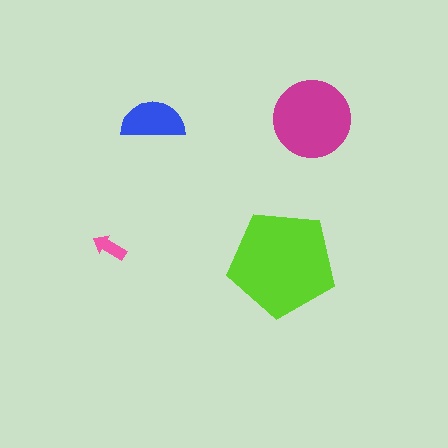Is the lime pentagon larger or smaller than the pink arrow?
Larger.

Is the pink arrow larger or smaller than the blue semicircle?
Smaller.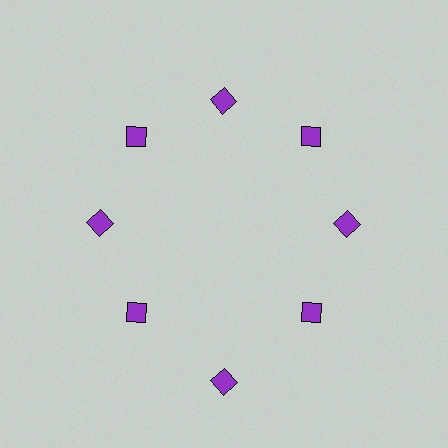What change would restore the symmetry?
The symmetry would be restored by moving it inward, back onto the ring so that all 8 diamonds sit at equal angles and equal distance from the center.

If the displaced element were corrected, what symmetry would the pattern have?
It would have 8-fold rotational symmetry — the pattern would map onto itself every 45 degrees.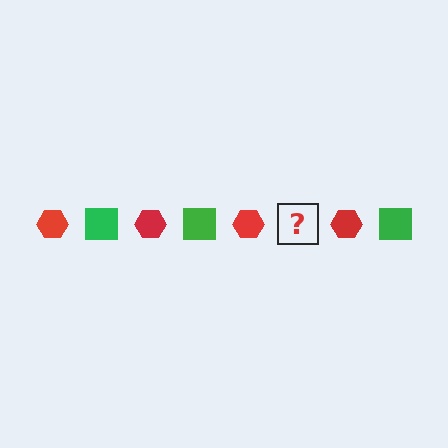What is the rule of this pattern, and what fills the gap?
The rule is that the pattern alternates between red hexagon and green square. The gap should be filled with a green square.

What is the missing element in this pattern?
The missing element is a green square.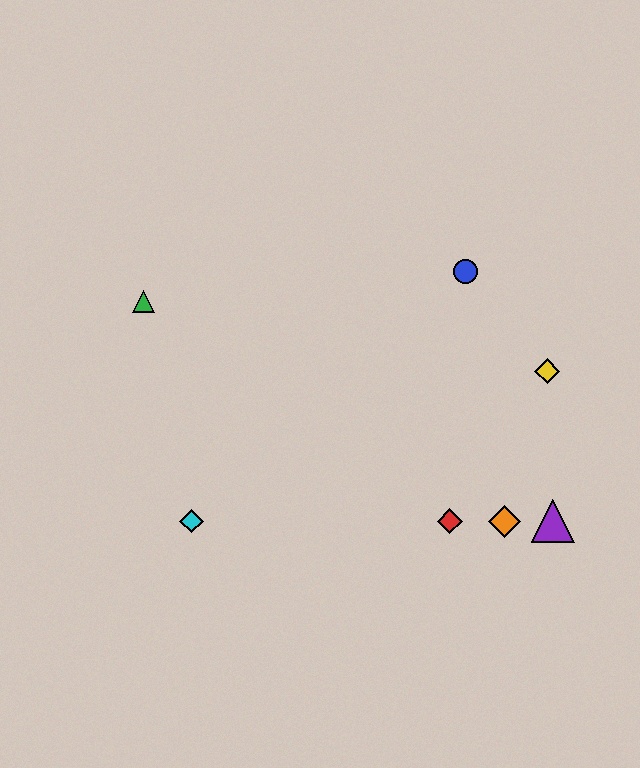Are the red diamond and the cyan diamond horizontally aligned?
Yes, both are at y≈521.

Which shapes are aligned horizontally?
The red diamond, the purple triangle, the orange diamond, the cyan diamond are aligned horizontally.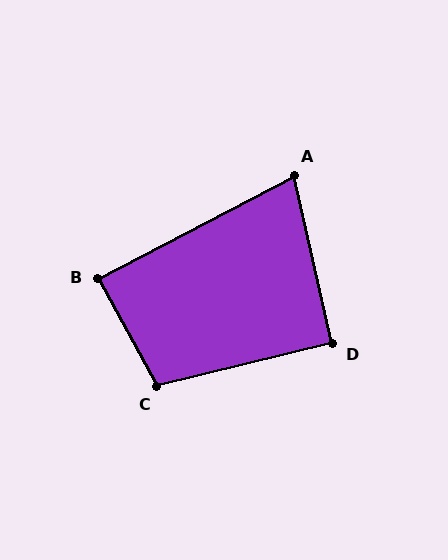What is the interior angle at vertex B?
Approximately 89 degrees (approximately right).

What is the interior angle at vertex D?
Approximately 91 degrees (approximately right).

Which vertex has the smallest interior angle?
A, at approximately 75 degrees.